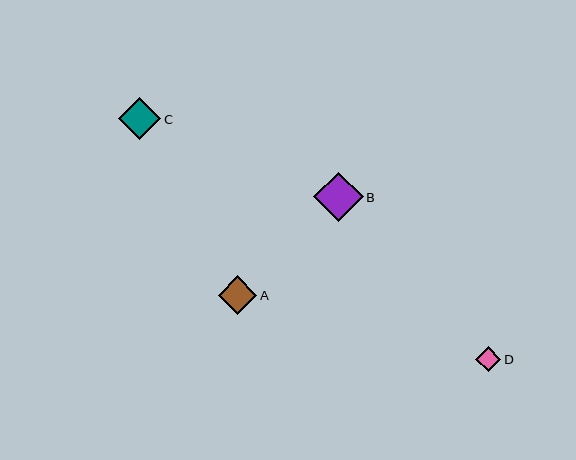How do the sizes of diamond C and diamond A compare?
Diamond C and diamond A are approximately the same size.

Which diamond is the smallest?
Diamond D is the smallest with a size of approximately 25 pixels.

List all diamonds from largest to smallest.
From largest to smallest: B, C, A, D.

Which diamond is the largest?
Diamond B is the largest with a size of approximately 49 pixels.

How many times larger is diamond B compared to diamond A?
Diamond B is approximately 1.3 times the size of diamond A.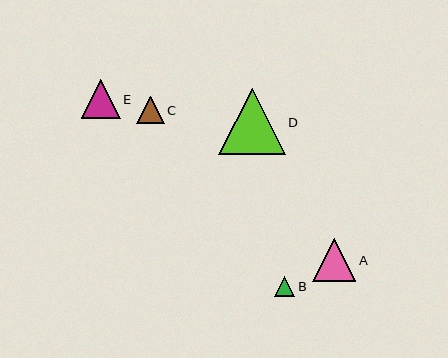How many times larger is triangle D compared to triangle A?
Triangle D is approximately 1.6 times the size of triangle A.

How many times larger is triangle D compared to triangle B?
Triangle D is approximately 3.3 times the size of triangle B.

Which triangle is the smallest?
Triangle B is the smallest with a size of approximately 20 pixels.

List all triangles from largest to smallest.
From largest to smallest: D, A, E, C, B.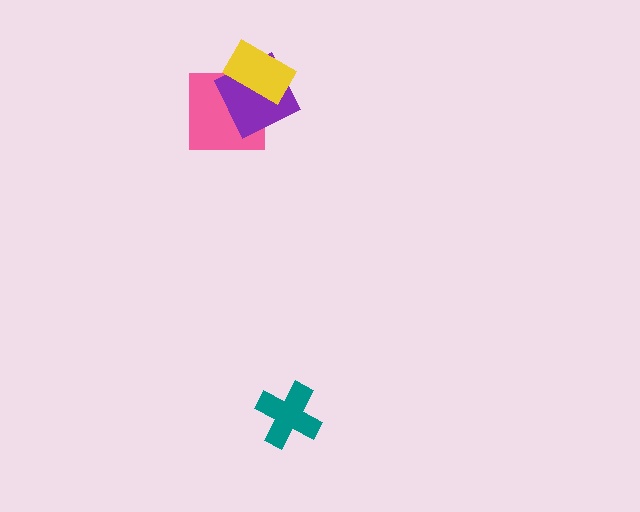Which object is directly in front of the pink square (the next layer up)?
The purple square is directly in front of the pink square.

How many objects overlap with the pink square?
2 objects overlap with the pink square.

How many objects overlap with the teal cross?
0 objects overlap with the teal cross.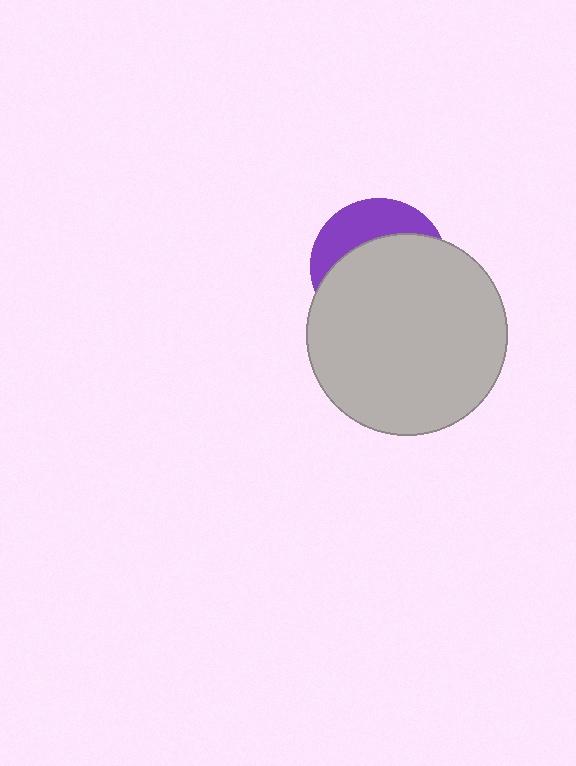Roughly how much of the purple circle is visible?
A small part of it is visible (roughly 32%).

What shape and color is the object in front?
The object in front is a light gray circle.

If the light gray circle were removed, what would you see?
You would see the complete purple circle.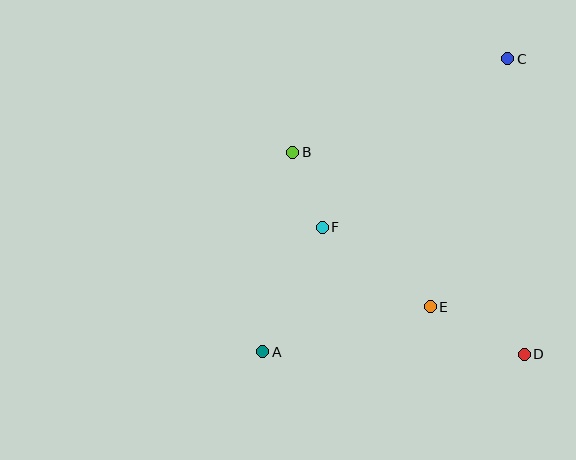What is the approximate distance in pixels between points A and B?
The distance between A and B is approximately 202 pixels.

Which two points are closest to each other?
Points B and F are closest to each other.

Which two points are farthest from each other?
Points A and C are farthest from each other.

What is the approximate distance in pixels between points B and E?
The distance between B and E is approximately 207 pixels.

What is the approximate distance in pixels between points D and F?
The distance between D and F is approximately 239 pixels.